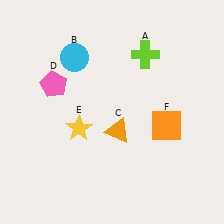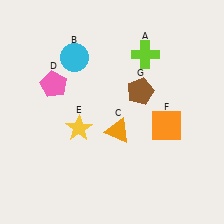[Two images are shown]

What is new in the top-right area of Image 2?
A brown pentagon (G) was added in the top-right area of Image 2.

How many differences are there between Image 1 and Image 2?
There is 1 difference between the two images.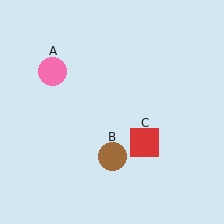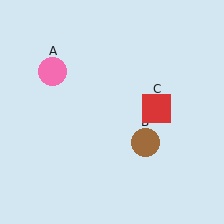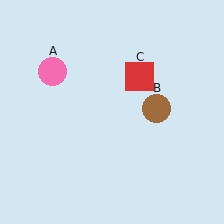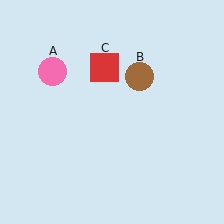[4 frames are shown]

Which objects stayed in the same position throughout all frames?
Pink circle (object A) remained stationary.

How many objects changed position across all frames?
2 objects changed position: brown circle (object B), red square (object C).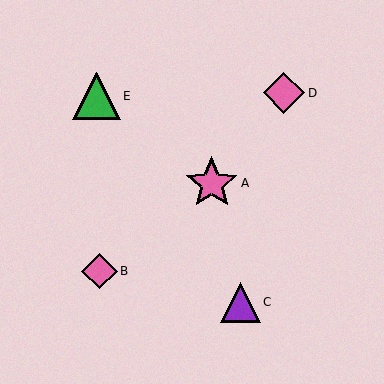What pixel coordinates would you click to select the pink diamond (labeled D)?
Click at (284, 93) to select the pink diamond D.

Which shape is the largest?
The pink star (labeled A) is the largest.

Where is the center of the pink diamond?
The center of the pink diamond is at (284, 93).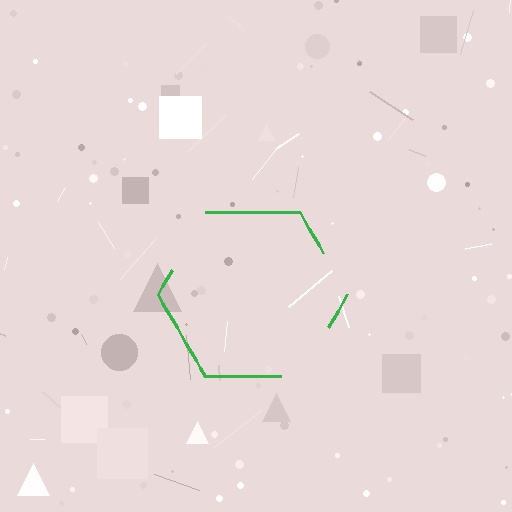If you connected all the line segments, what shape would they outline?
They would outline a hexagon.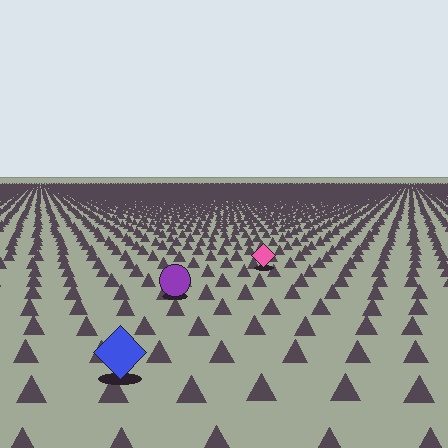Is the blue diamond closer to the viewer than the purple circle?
Yes. The blue diamond is closer — you can tell from the texture gradient: the ground texture is coarser near it.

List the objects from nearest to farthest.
From nearest to farthest: the blue diamond, the purple circle, the pink diamond.